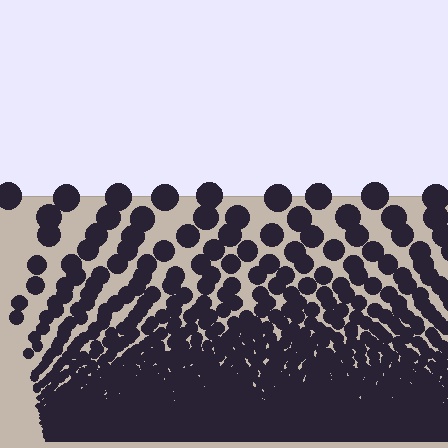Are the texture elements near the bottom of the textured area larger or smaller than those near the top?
Smaller. The gradient is inverted — elements near the bottom are smaller and denser.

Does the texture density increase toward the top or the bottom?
Density increases toward the bottom.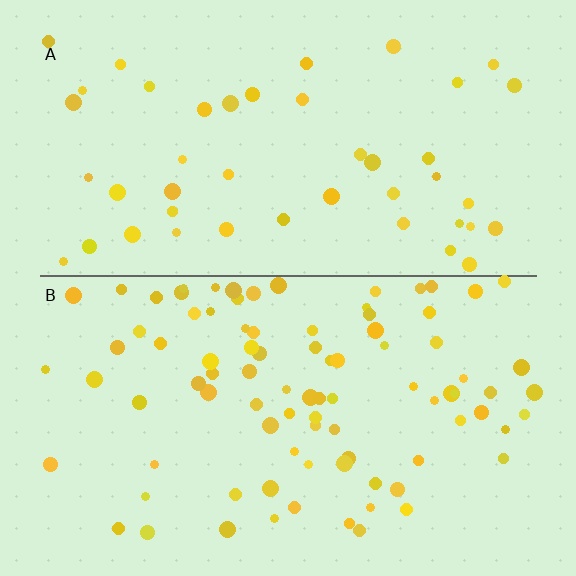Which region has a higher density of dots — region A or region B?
B (the bottom).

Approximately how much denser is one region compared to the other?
Approximately 2.0× — region B over region A.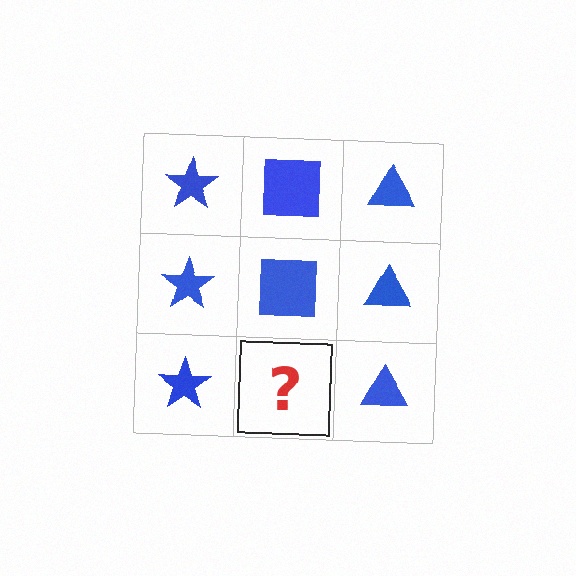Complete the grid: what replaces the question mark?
The question mark should be replaced with a blue square.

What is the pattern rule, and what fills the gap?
The rule is that each column has a consistent shape. The gap should be filled with a blue square.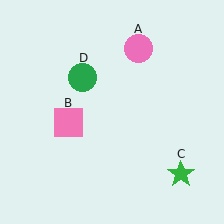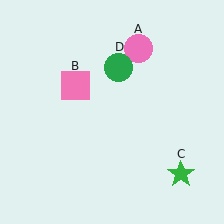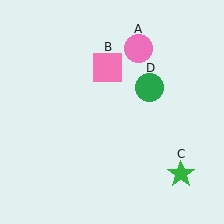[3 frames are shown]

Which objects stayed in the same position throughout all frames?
Pink circle (object A) and green star (object C) remained stationary.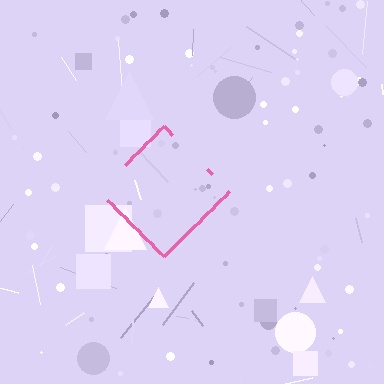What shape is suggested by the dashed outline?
The dashed outline suggests a diamond.